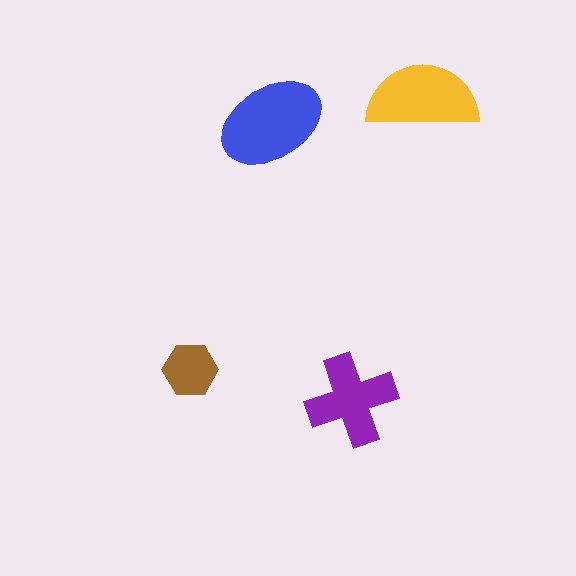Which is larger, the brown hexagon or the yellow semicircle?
The yellow semicircle.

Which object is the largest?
The blue ellipse.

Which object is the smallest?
The brown hexagon.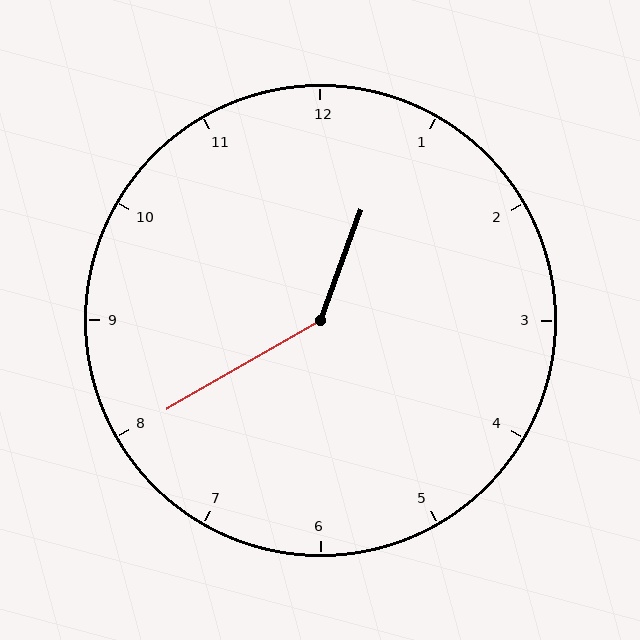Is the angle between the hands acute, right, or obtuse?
It is obtuse.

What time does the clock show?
12:40.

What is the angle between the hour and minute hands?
Approximately 140 degrees.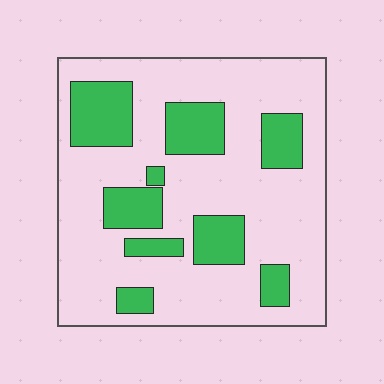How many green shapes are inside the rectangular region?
9.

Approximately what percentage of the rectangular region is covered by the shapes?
Approximately 25%.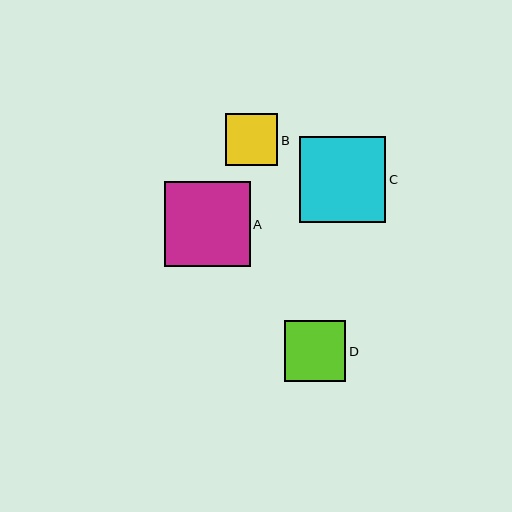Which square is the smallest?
Square B is the smallest with a size of approximately 52 pixels.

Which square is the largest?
Square C is the largest with a size of approximately 86 pixels.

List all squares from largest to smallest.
From largest to smallest: C, A, D, B.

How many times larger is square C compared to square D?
Square C is approximately 1.4 times the size of square D.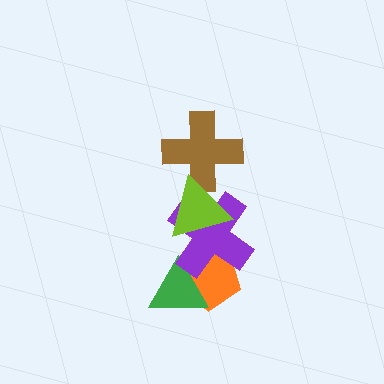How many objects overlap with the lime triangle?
2 objects overlap with the lime triangle.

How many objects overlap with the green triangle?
2 objects overlap with the green triangle.